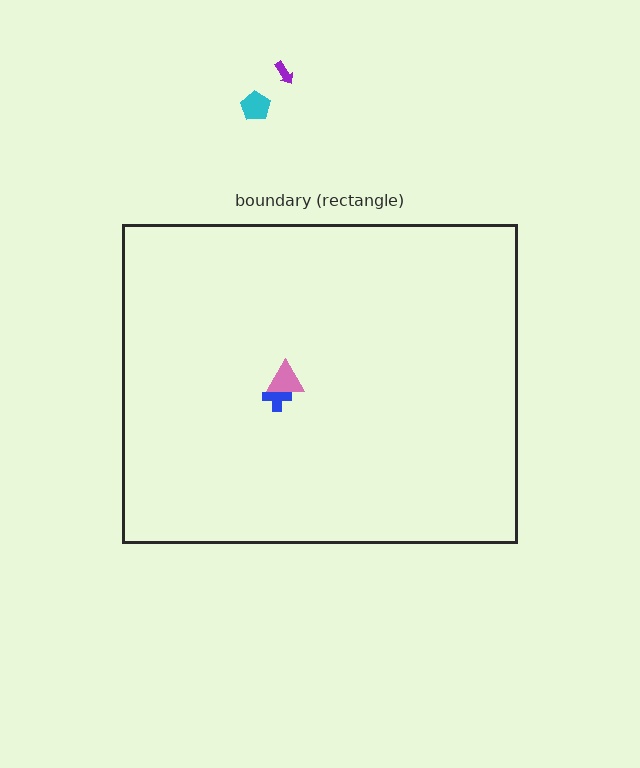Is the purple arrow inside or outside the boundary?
Outside.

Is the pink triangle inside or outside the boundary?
Inside.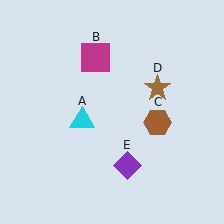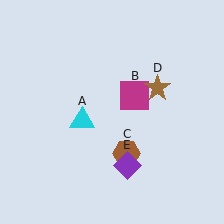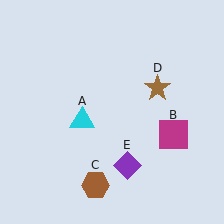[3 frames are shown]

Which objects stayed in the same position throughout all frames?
Cyan triangle (object A) and brown star (object D) and purple diamond (object E) remained stationary.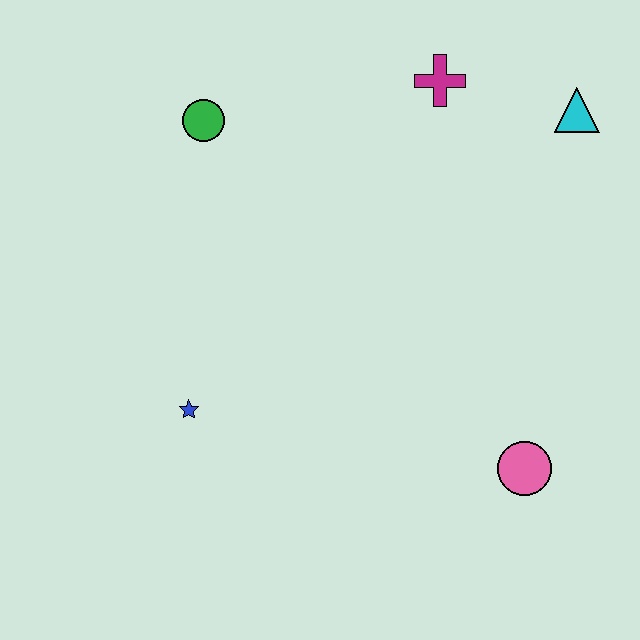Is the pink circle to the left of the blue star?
No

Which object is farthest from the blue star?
The cyan triangle is farthest from the blue star.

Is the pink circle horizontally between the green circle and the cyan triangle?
Yes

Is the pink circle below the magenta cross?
Yes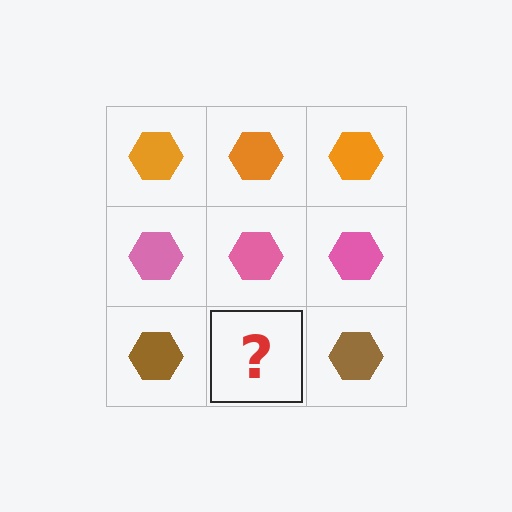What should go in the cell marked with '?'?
The missing cell should contain a brown hexagon.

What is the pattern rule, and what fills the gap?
The rule is that each row has a consistent color. The gap should be filled with a brown hexagon.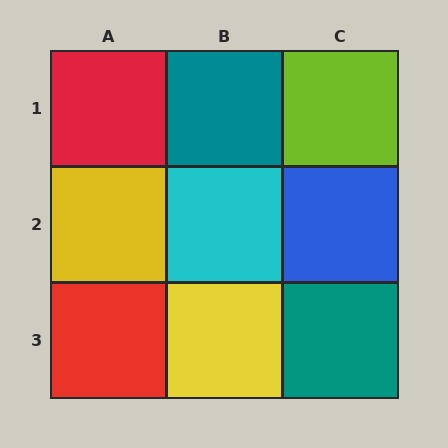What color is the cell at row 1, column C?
Lime.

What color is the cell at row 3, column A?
Red.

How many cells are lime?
1 cell is lime.